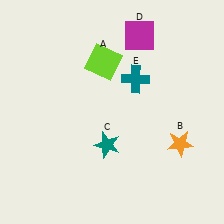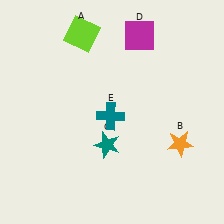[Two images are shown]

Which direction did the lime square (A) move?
The lime square (A) moved up.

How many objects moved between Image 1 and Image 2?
2 objects moved between the two images.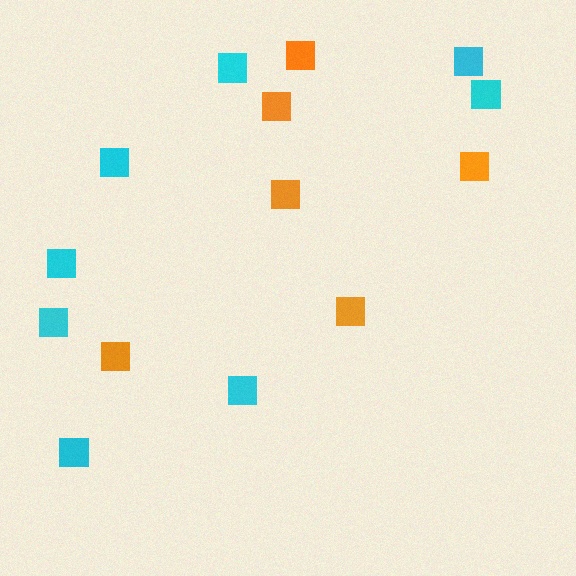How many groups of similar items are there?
There are 2 groups: one group of cyan squares (8) and one group of orange squares (6).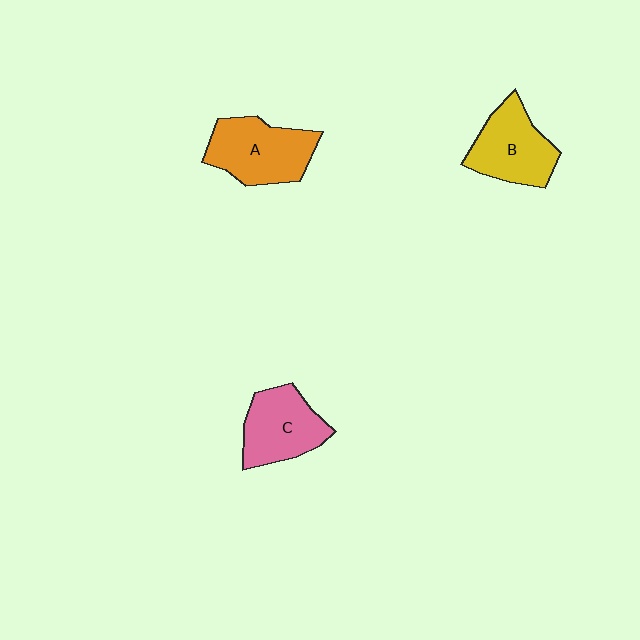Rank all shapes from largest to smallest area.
From largest to smallest: A (orange), B (yellow), C (pink).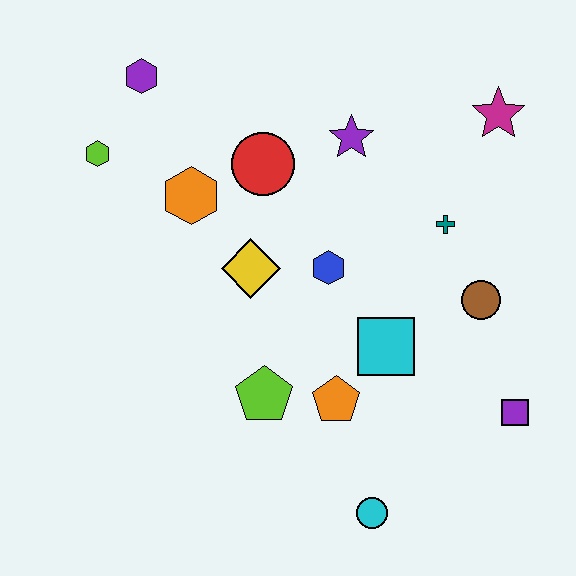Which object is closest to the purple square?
The brown circle is closest to the purple square.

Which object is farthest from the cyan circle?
The purple hexagon is farthest from the cyan circle.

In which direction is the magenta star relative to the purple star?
The magenta star is to the right of the purple star.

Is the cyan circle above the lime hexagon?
No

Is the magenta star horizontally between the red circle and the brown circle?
No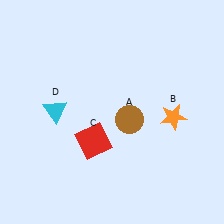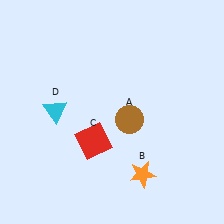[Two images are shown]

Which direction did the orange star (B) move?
The orange star (B) moved down.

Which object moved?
The orange star (B) moved down.